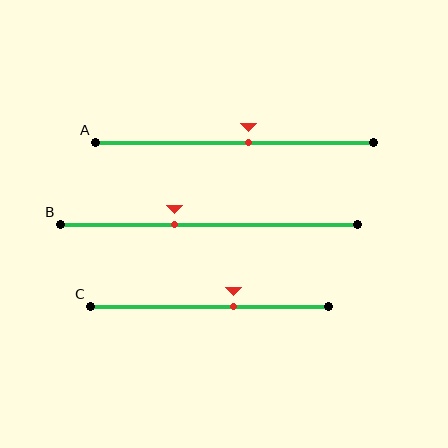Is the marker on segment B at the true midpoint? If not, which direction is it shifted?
No, the marker on segment B is shifted to the left by about 12% of the segment length.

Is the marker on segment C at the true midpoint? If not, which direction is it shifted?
No, the marker on segment C is shifted to the right by about 10% of the segment length.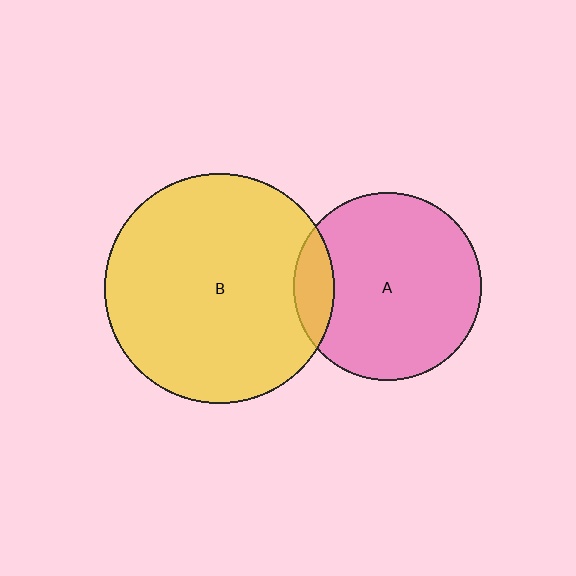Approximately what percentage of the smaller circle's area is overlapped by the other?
Approximately 15%.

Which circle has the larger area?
Circle B (yellow).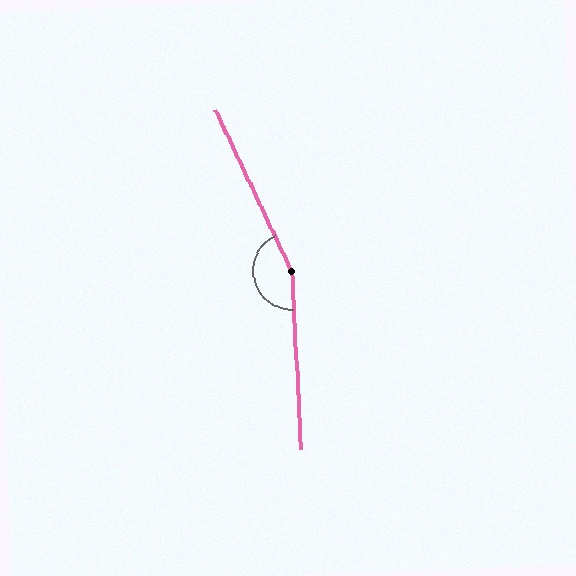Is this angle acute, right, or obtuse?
It is obtuse.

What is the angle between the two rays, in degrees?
Approximately 157 degrees.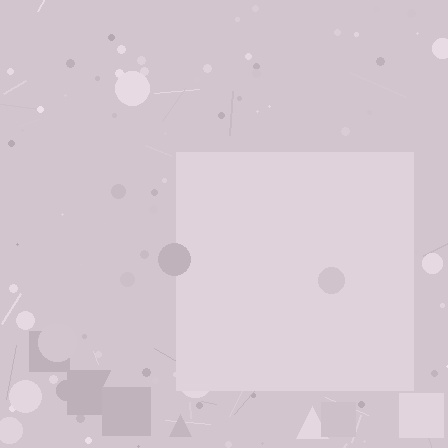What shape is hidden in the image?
A square is hidden in the image.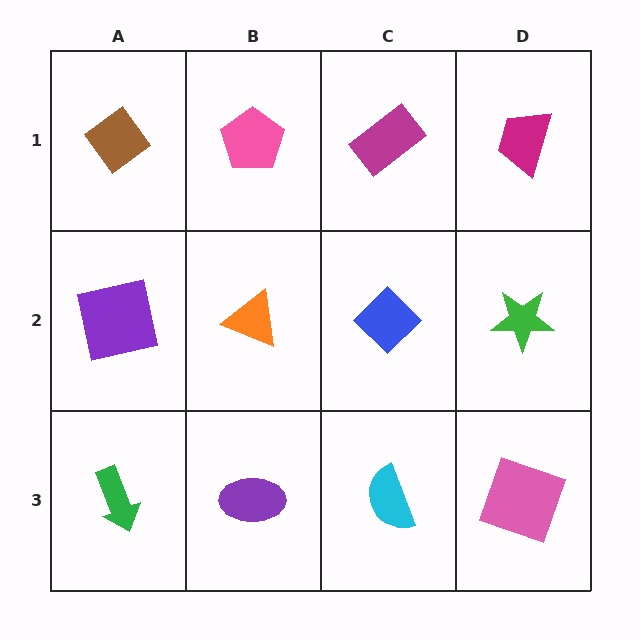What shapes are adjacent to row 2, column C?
A magenta rectangle (row 1, column C), a cyan semicircle (row 3, column C), an orange triangle (row 2, column B), a green star (row 2, column D).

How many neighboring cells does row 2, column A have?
3.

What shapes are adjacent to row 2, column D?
A magenta trapezoid (row 1, column D), a pink square (row 3, column D), a blue diamond (row 2, column C).